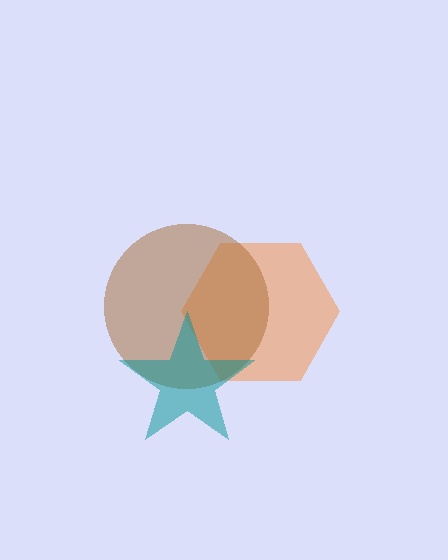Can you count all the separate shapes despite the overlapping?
Yes, there are 3 separate shapes.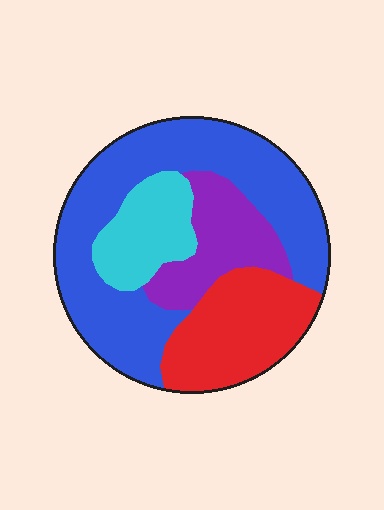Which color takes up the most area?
Blue, at roughly 50%.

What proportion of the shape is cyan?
Cyan covers 14% of the shape.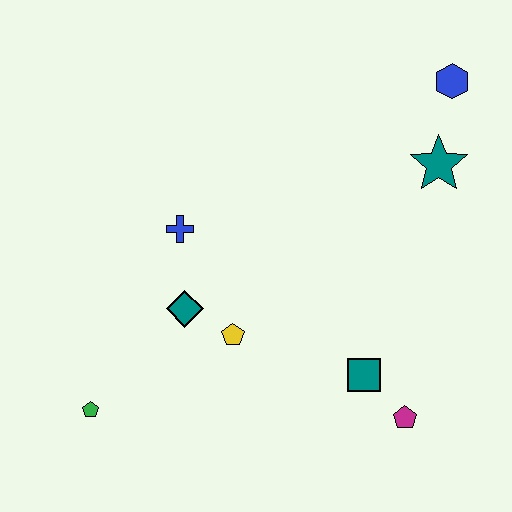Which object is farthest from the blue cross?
The blue hexagon is farthest from the blue cross.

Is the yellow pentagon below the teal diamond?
Yes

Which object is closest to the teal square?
The magenta pentagon is closest to the teal square.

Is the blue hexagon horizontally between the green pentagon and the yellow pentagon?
No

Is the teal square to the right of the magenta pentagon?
No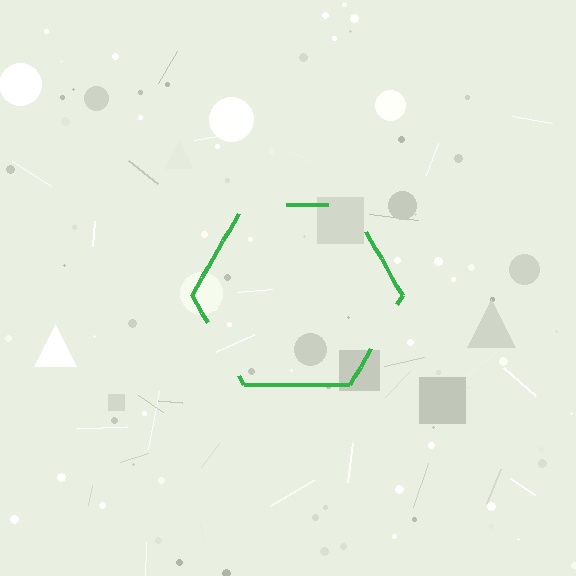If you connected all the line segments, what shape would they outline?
They would outline a hexagon.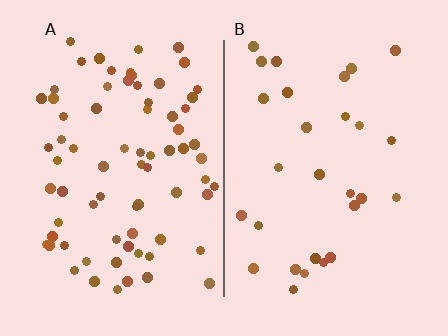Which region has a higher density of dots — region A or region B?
A (the left).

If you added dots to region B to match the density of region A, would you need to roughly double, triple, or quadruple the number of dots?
Approximately triple.